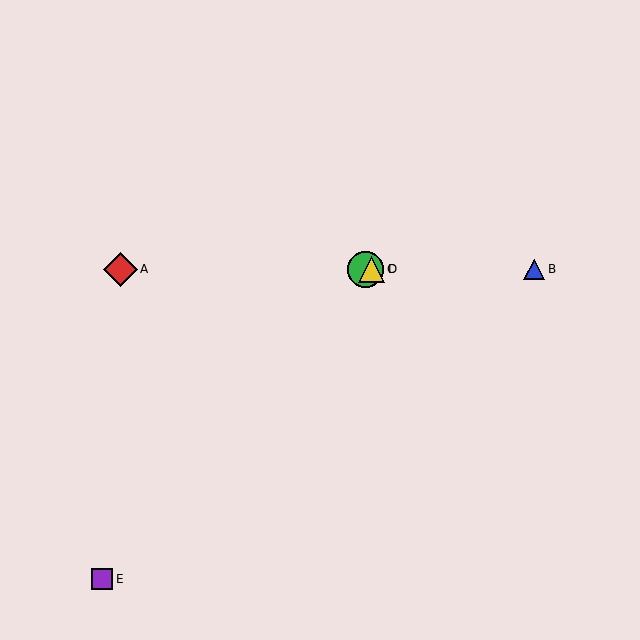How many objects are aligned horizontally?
4 objects (A, B, C, D) are aligned horizontally.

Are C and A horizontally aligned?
Yes, both are at y≈269.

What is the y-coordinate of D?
Object D is at y≈269.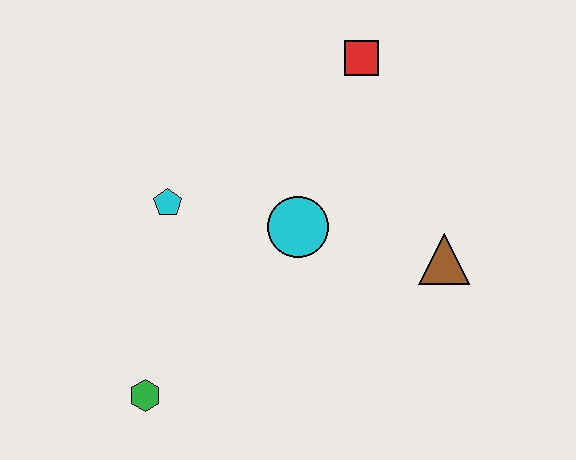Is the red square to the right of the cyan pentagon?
Yes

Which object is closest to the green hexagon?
The cyan pentagon is closest to the green hexagon.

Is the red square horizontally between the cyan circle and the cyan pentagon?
No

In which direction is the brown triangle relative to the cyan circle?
The brown triangle is to the right of the cyan circle.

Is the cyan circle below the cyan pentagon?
Yes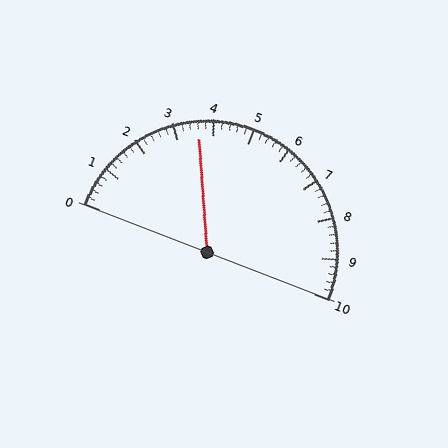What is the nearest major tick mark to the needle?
The nearest major tick mark is 4.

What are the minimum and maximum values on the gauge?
The gauge ranges from 0 to 10.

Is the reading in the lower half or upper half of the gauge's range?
The reading is in the lower half of the range (0 to 10).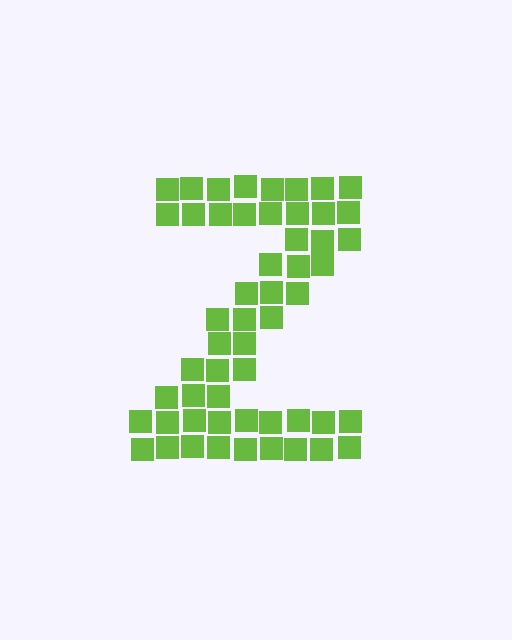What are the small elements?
The small elements are squares.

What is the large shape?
The large shape is the letter Z.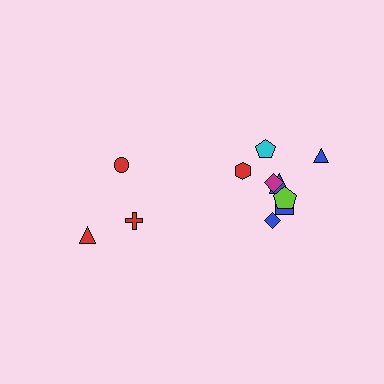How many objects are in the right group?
There are 8 objects.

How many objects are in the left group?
There are 3 objects.